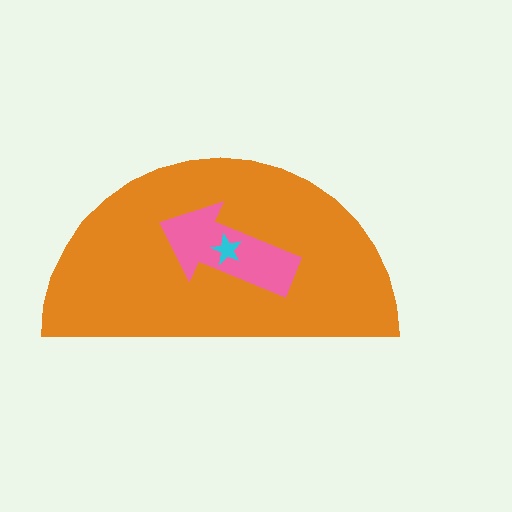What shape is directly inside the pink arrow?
The cyan star.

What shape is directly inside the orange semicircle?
The pink arrow.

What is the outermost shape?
The orange semicircle.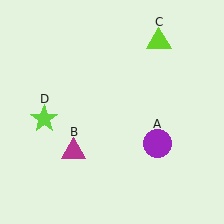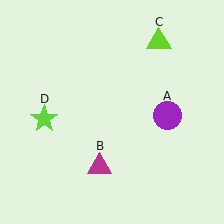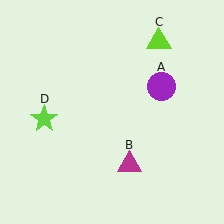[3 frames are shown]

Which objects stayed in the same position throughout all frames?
Lime triangle (object C) and lime star (object D) remained stationary.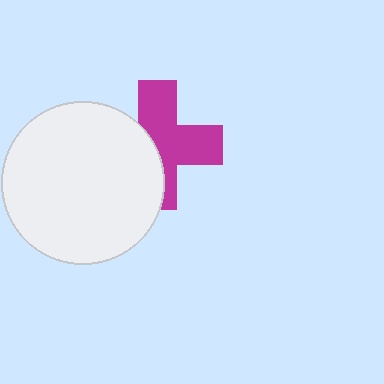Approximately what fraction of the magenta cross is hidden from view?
Roughly 42% of the magenta cross is hidden behind the white circle.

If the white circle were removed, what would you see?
You would see the complete magenta cross.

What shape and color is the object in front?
The object in front is a white circle.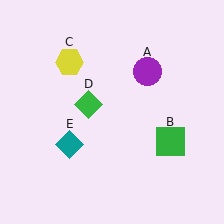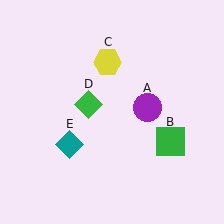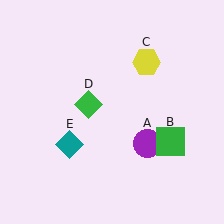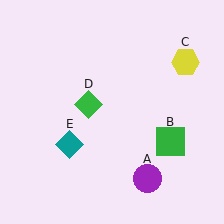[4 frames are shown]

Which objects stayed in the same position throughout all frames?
Green square (object B) and green diamond (object D) and teal diamond (object E) remained stationary.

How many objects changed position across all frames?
2 objects changed position: purple circle (object A), yellow hexagon (object C).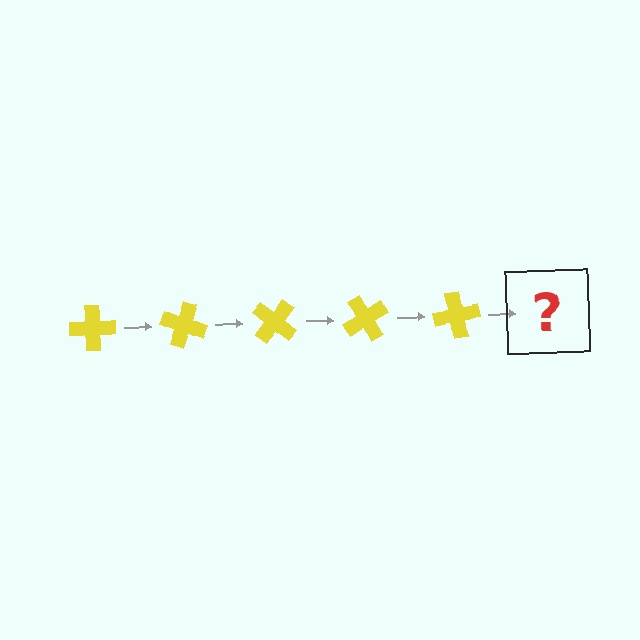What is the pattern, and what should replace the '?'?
The pattern is that the cross rotates 20 degrees each step. The '?' should be a yellow cross rotated 100 degrees.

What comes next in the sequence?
The next element should be a yellow cross rotated 100 degrees.